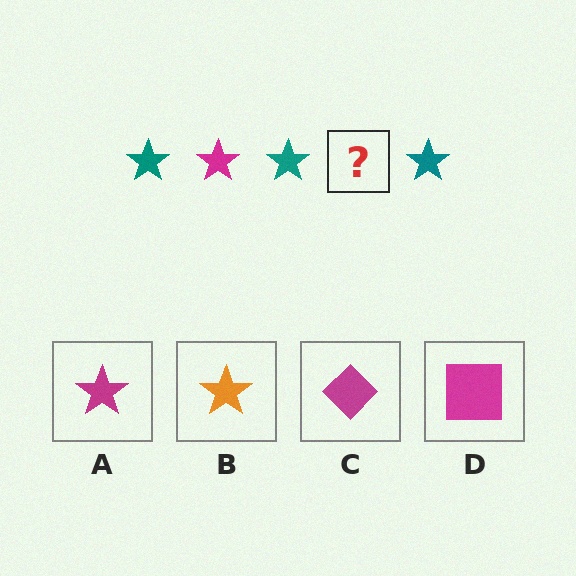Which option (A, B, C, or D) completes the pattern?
A.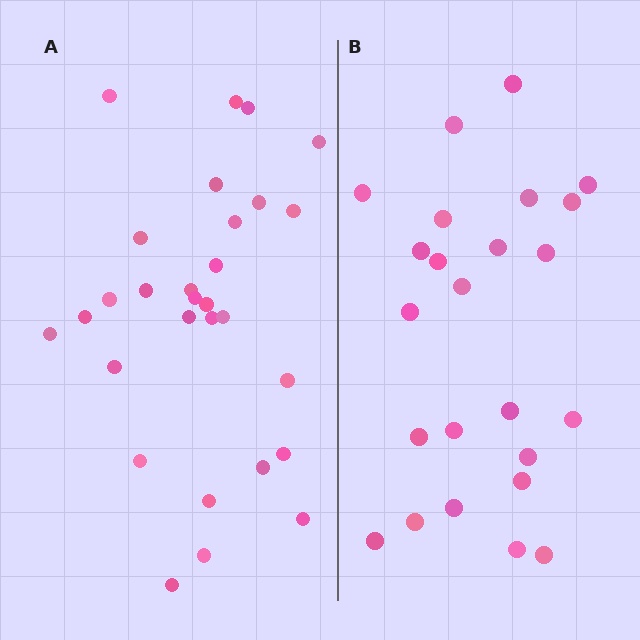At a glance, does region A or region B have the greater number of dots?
Region A (the left region) has more dots.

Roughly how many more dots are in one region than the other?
Region A has about 5 more dots than region B.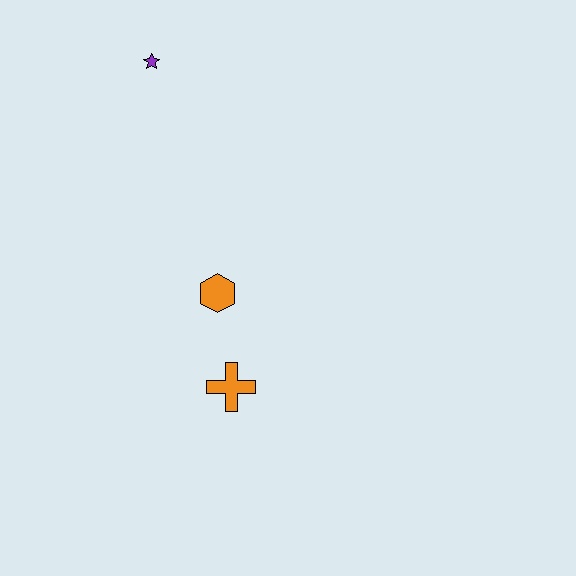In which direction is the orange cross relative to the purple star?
The orange cross is below the purple star.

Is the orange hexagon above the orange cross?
Yes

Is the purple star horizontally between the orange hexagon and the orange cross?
No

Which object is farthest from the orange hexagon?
The purple star is farthest from the orange hexagon.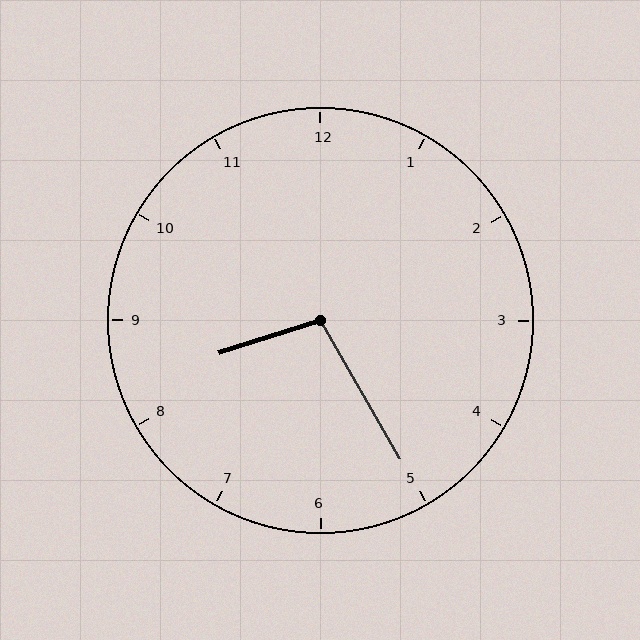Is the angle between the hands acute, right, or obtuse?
It is obtuse.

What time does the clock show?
8:25.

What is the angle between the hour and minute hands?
Approximately 102 degrees.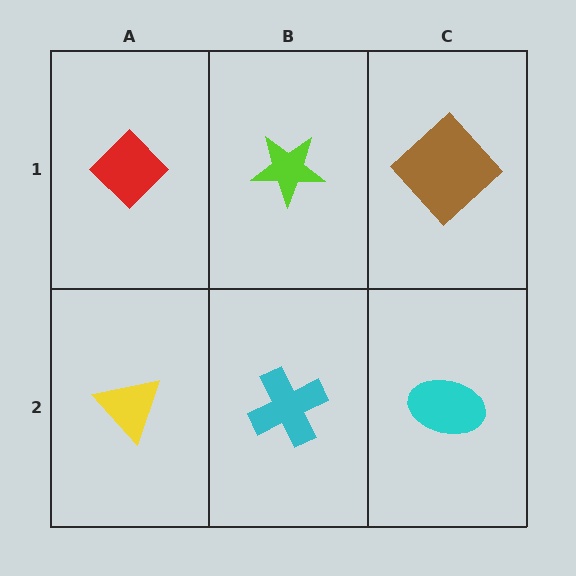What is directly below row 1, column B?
A cyan cross.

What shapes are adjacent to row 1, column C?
A cyan ellipse (row 2, column C), a lime star (row 1, column B).